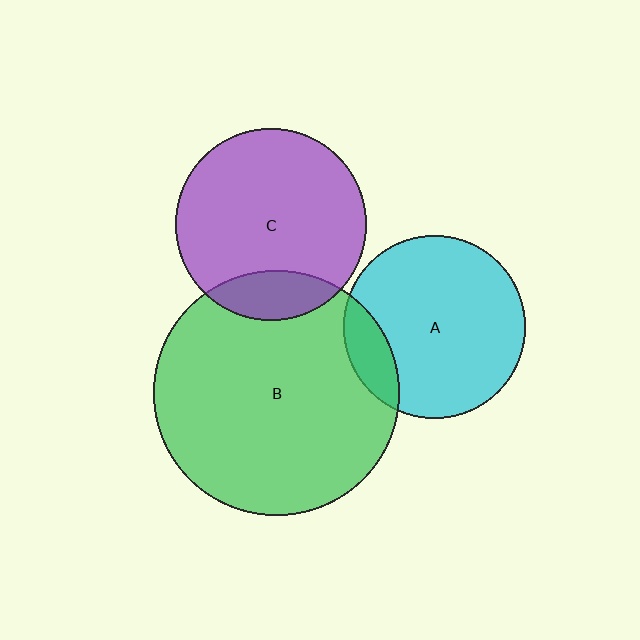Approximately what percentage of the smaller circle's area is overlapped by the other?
Approximately 15%.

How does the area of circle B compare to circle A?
Approximately 1.8 times.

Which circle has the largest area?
Circle B (green).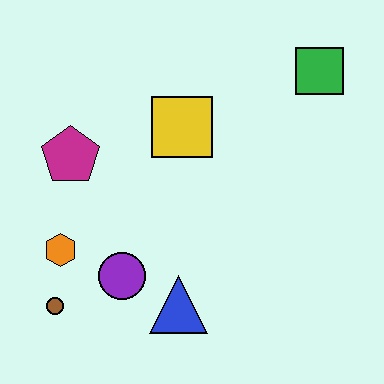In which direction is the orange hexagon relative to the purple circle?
The orange hexagon is to the left of the purple circle.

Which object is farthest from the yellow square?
The brown circle is farthest from the yellow square.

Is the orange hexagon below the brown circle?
No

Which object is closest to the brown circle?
The orange hexagon is closest to the brown circle.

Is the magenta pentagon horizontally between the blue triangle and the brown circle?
Yes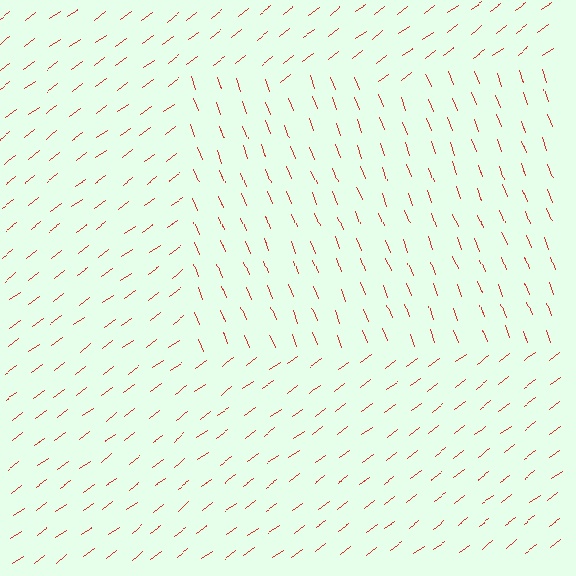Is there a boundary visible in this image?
Yes, there is a texture boundary formed by a change in line orientation.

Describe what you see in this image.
The image is filled with small red line segments. A rectangle region in the image has lines oriented differently from the surrounding lines, creating a visible texture boundary.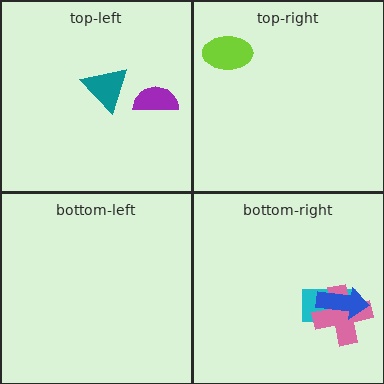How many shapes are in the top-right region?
1.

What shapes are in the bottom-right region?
The cyan rectangle, the pink cross, the blue arrow.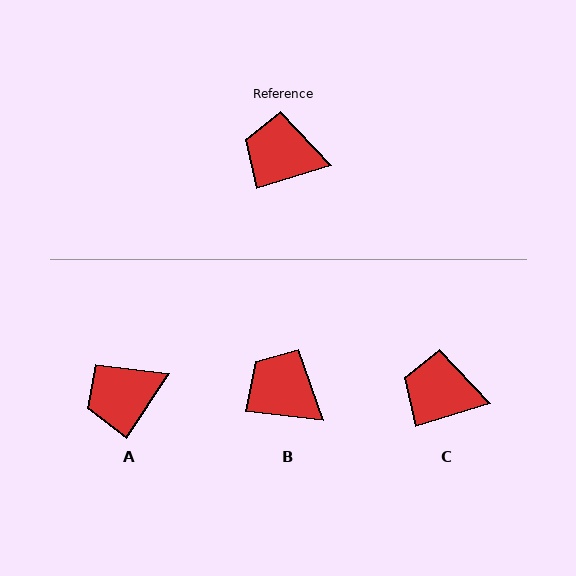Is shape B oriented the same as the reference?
No, it is off by about 23 degrees.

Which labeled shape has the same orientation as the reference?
C.